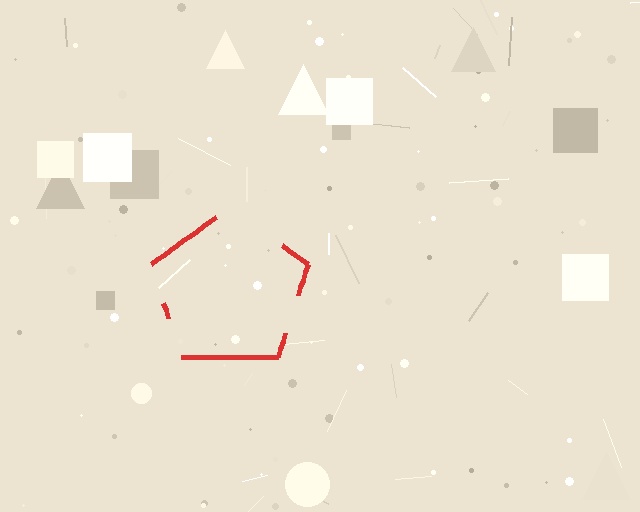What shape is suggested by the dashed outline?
The dashed outline suggests a pentagon.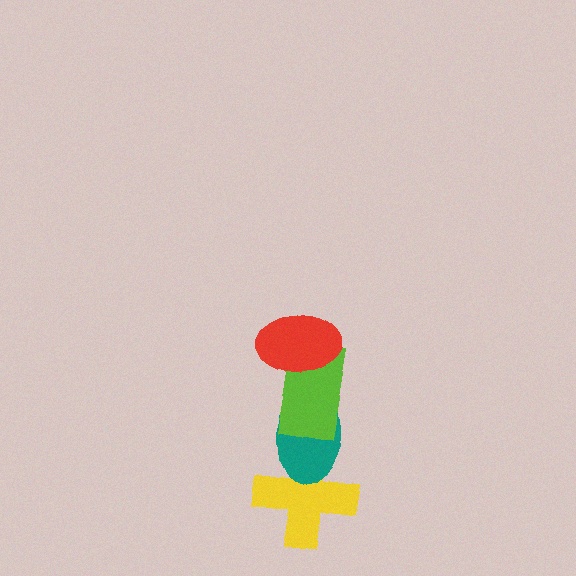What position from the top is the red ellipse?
The red ellipse is 1st from the top.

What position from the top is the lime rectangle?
The lime rectangle is 2nd from the top.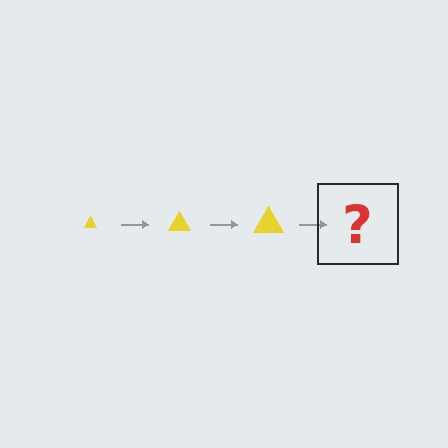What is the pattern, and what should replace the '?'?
The pattern is that the triangle gets progressively larger each step. The '?' should be a yellow triangle, larger than the previous one.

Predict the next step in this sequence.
The next step is a yellow triangle, larger than the previous one.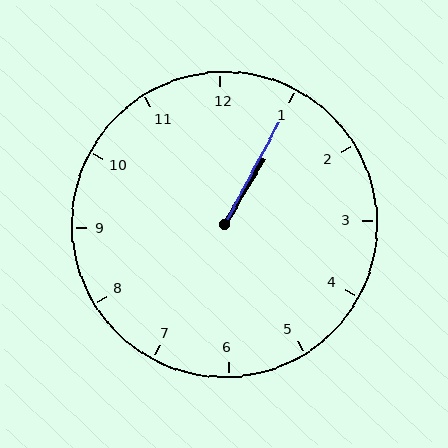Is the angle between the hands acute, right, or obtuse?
It is acute.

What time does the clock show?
1:05.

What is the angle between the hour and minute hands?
Approximately 2 degrees.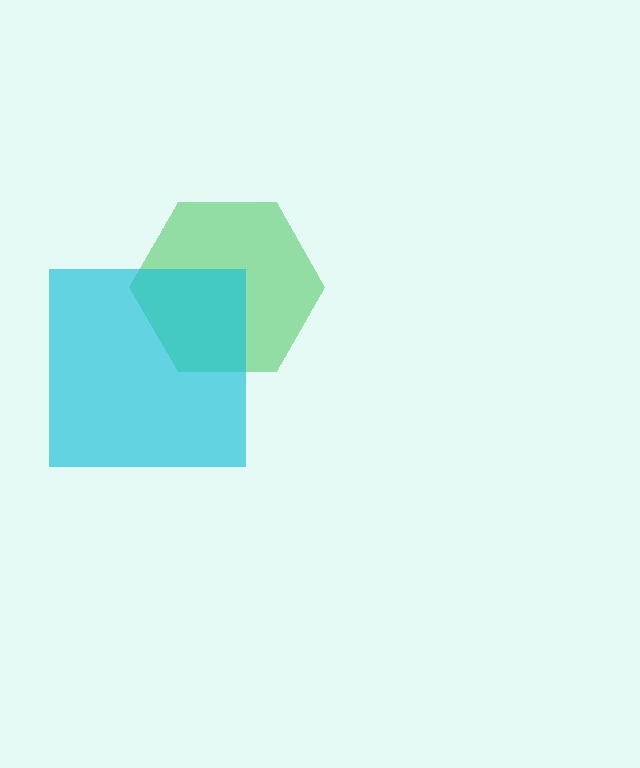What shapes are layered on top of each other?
The layered shapes are: a green hexagon, a cyan square.